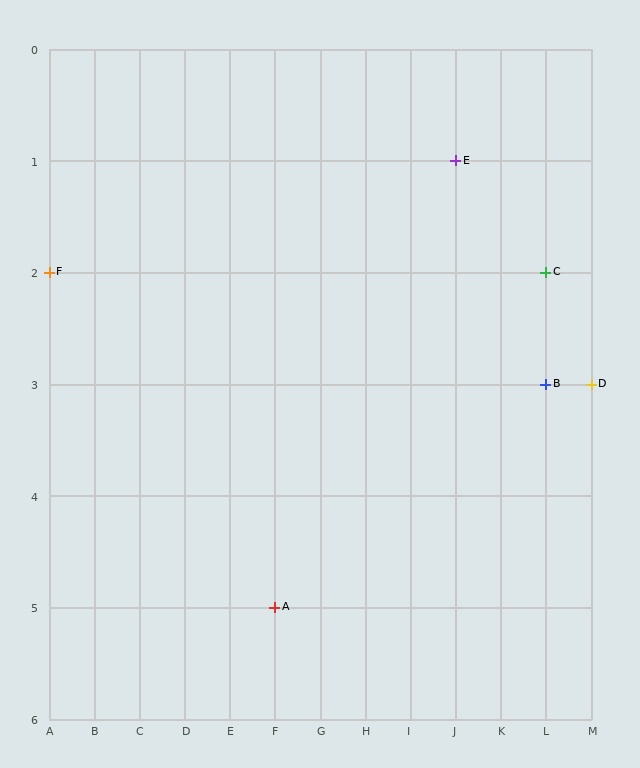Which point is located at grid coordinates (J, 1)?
Point E is at (J, 1).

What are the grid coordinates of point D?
Point D is at grid coordinates (M, 3).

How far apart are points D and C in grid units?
Points D and C are 1 column and 1 row apart (about 1.4 grid units diagonally).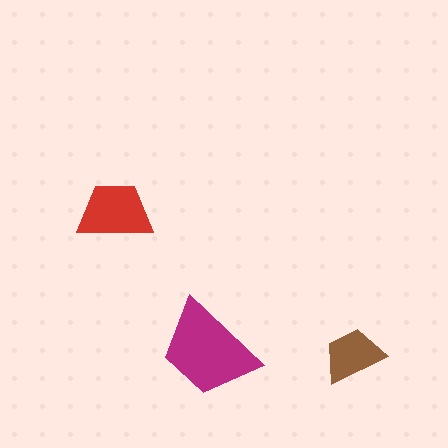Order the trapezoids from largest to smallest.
the magenta one, the red one, the brown one.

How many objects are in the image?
There are 3 objects in the image.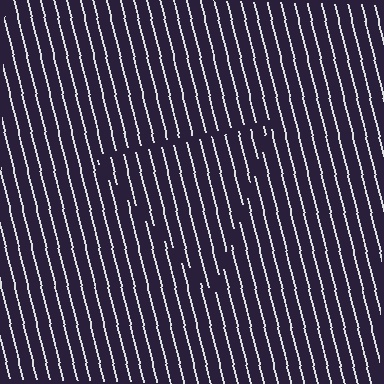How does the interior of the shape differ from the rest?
The interior of the shape contains the same grating, shifted by half a period — the contour is defined by the phase discontinuity where line-ends from the inner and outer gratings abut.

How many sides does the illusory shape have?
3 sides — the line-ends trace a triangle.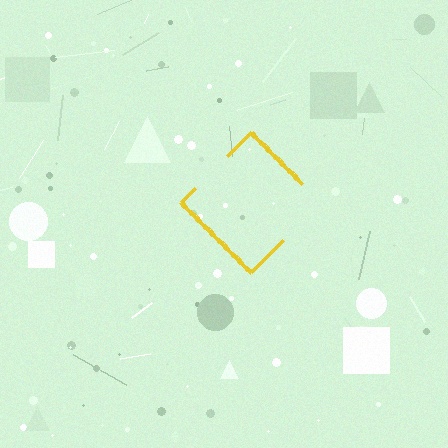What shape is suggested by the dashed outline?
The dashed outline suggests a diamond.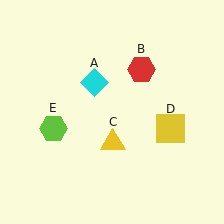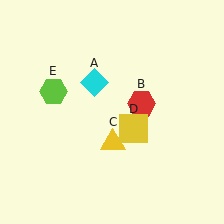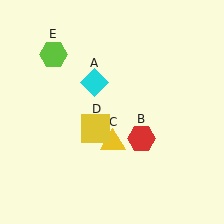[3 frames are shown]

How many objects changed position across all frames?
3 objects changed position: red hexagon (object B), yellow square (object D), lime hexagon (object E).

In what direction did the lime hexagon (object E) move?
The lime hexagon (object E) moved up.